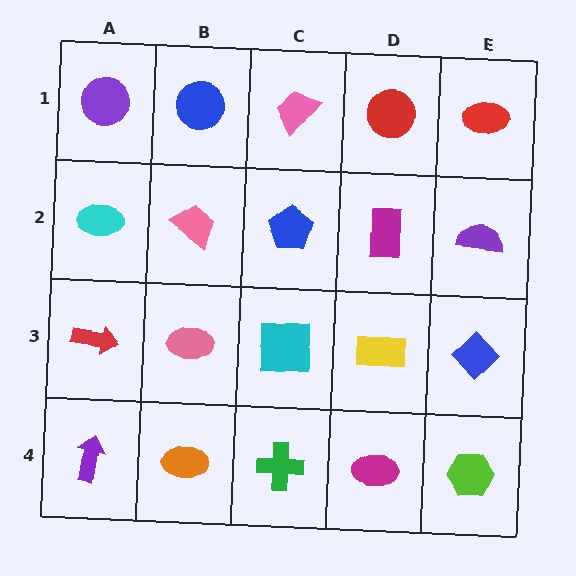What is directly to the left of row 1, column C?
A blue circle.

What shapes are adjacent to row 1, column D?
A magenta rectangle (row 2, column D), a pink trapezoid (row 1, column C), a red ellipse (row 1, column E).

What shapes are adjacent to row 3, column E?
A purple semicircle (row 2, column E), a lime hexagon (row 4, column E), a yellow rectangle (row 3, column D).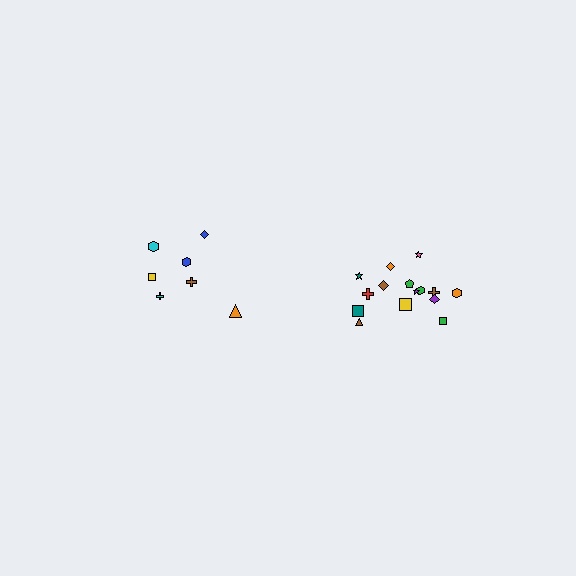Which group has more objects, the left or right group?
The right group.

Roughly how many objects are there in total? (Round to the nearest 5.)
Roughly 20 objects in total.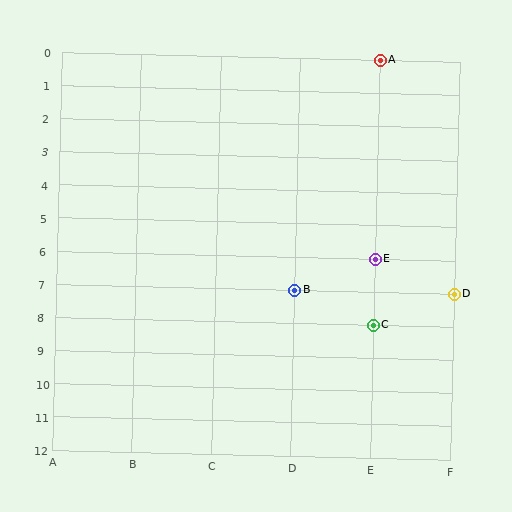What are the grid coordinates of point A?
Point A is at grid coordinates (E, 0).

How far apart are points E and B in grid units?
Points E and B are 1 column and 1 row apart (about 1.4 grid units diagonally).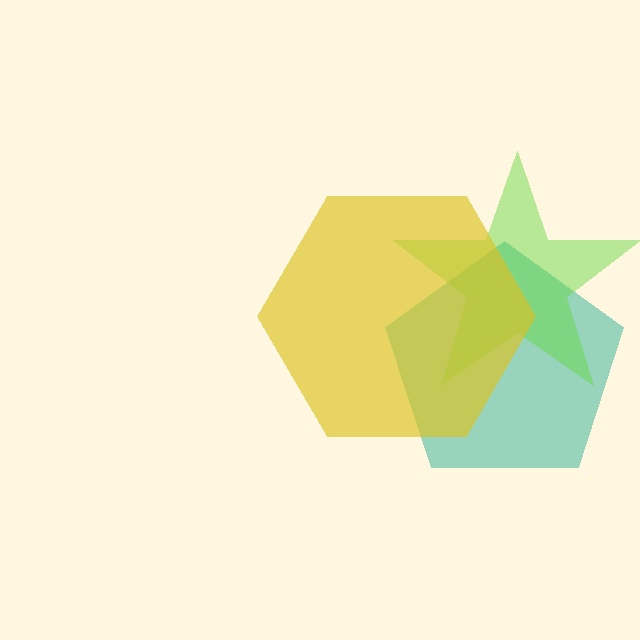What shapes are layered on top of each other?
The layered shapes are: a teal pentagon, a lime star, a yellow hexagon.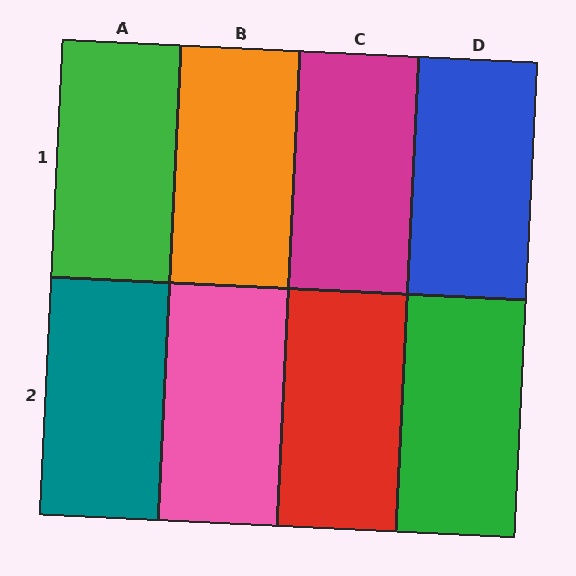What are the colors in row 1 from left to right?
Green, orange, magenta, blue.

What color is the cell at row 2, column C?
Red.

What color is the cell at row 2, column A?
Teal.